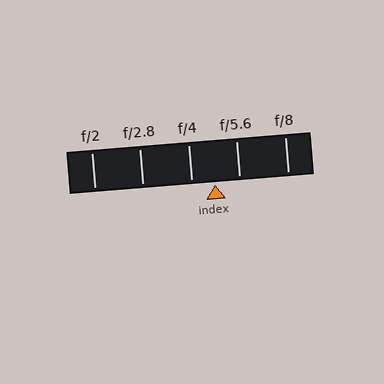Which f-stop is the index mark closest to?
The index mark is closest to f/4.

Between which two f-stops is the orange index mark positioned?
The index mark is between f/4 and f/5.6.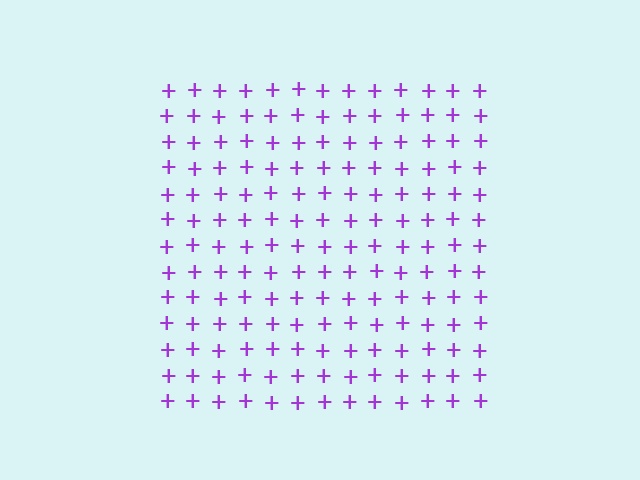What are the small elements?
The small elements are plus signs.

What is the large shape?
The large shape is a square.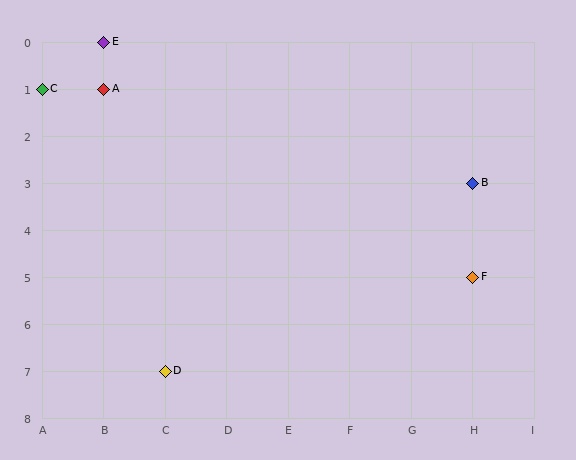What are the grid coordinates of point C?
Point C is at grid coordinates (A, 1).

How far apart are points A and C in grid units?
Points A and C are 1 column apart.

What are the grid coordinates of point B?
Point B is at grid coordinates (H, 3).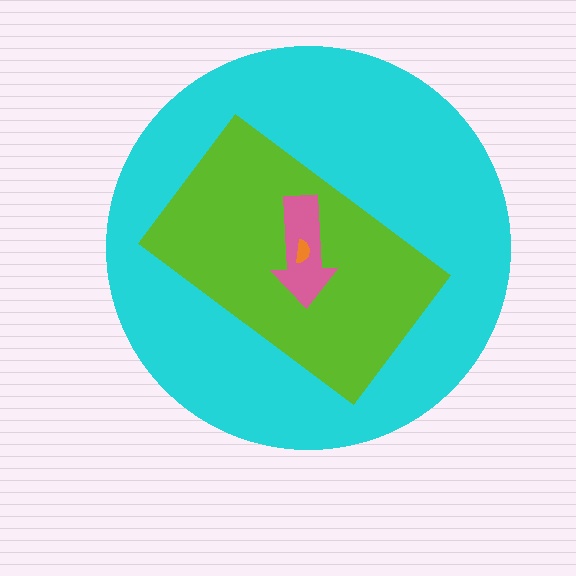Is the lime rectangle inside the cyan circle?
Yes.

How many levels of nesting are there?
4.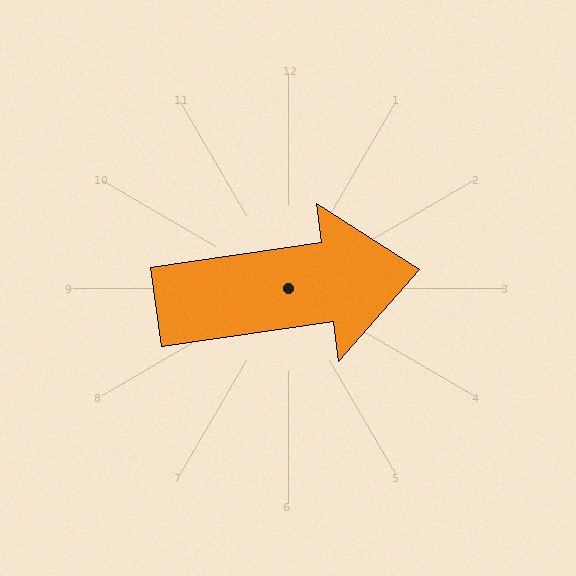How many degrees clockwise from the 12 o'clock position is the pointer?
Approximately 82 degrees.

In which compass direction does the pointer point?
East.